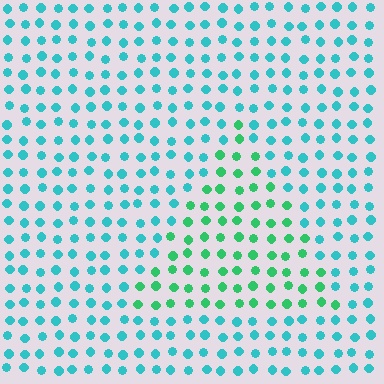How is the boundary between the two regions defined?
The boundary is defined purely by a slight shift in hue (about 39 degrees). Spacing, size, and orientation are identical on both sides.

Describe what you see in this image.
The image is filled with small cyan elements in a uniform arrangement. A triangle-shaped region is visible where the elements are tinted to a slightly different hue, forming a subtle color boundary.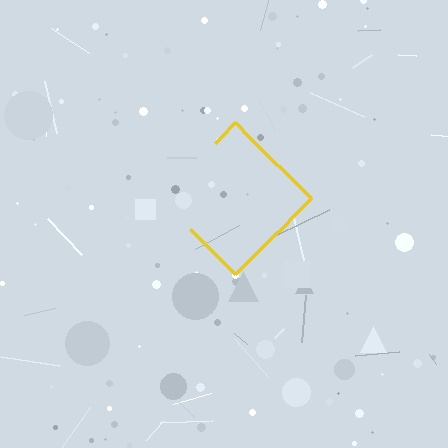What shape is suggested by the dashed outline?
The dashed outline suggests a diamond.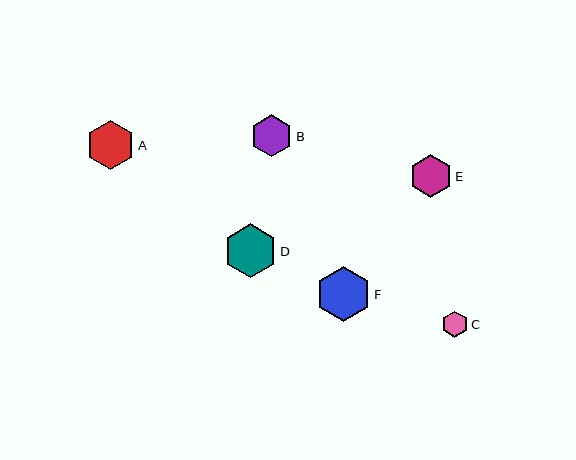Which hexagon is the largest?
Hexagon F is the largest with a size of approximately 55 pixels.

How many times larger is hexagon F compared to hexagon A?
Hexagon F is approximately 1.1 times the size of hexagon A.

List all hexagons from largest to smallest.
From largest to smallest: F, D, A, E, B, C.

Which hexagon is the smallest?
Hexagon C is the smallest with a size of approximately 26 pixels.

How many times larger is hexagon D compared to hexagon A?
Hexagon D is approximately 1.1 times the size of hexagon A.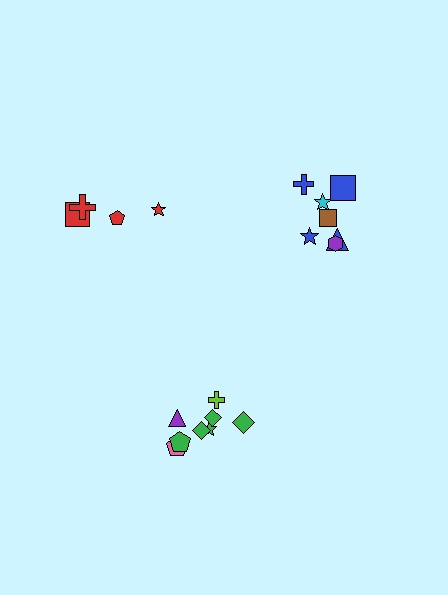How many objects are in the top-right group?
There are 7 objects.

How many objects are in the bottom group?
There are 8 objects.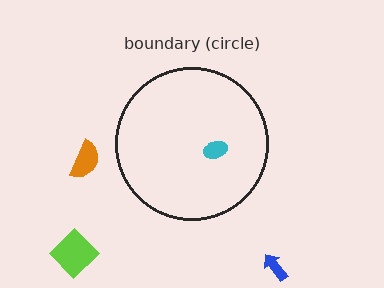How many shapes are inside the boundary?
1 inside, 3 outside.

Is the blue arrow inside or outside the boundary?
Outside.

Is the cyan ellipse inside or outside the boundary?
Inside.